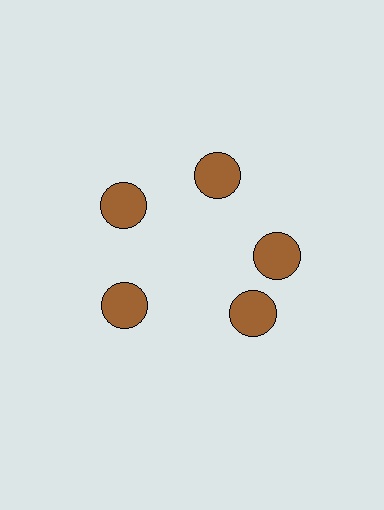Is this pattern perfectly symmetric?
No. The 5 brown circles are arranged in a ring, but one element near the 5 o'clock position is rotated out of alignment along the ring, breaking the 5-fold rotational symmetry.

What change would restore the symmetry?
The symmetry would be restored by rotating it back into even spacing with its neighbors so that all 5 circles sit at equal angles and equal distance from the center.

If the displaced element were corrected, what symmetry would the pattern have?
It would have 5-fold rotational symmetry — the pattern would map onto itself every 72 degrees.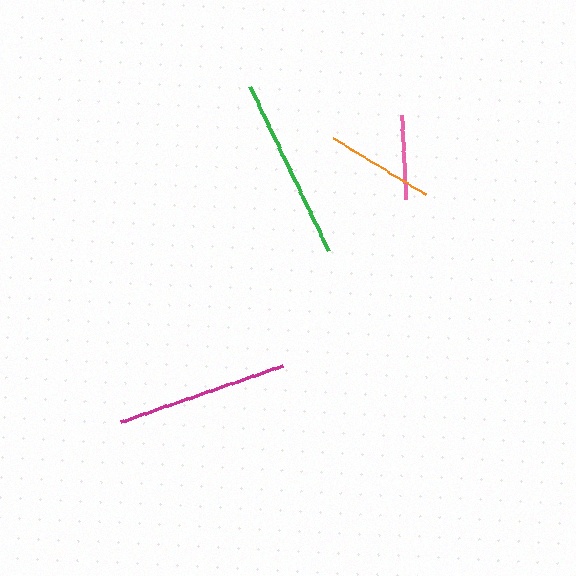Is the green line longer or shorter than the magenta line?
The green line is longer than the magenta line.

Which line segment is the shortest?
The pink line is the shortest at approximately 84 pixels.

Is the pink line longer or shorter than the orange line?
The orange line is longer than the pink line.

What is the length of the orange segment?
The orange segment is approximately 108 pixels long.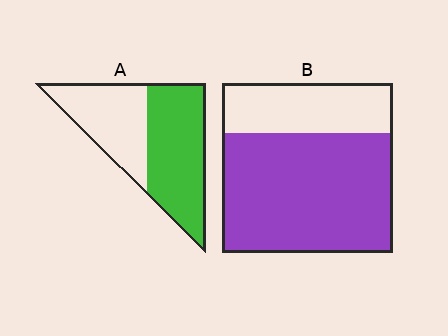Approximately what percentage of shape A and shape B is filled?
A is approximately 55% and B is approximately 70%.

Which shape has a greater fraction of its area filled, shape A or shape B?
Shape B.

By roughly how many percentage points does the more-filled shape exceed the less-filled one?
By roughly 15 percentage points (B over A).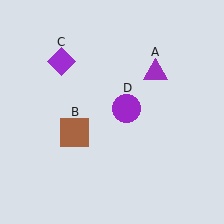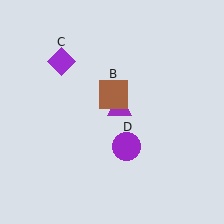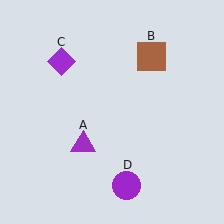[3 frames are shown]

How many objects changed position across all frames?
3 objects changed position: purple triangle (object A), brown square (object B), purple circle (object D).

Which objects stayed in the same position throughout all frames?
Purple diamond (object C) remained stationary.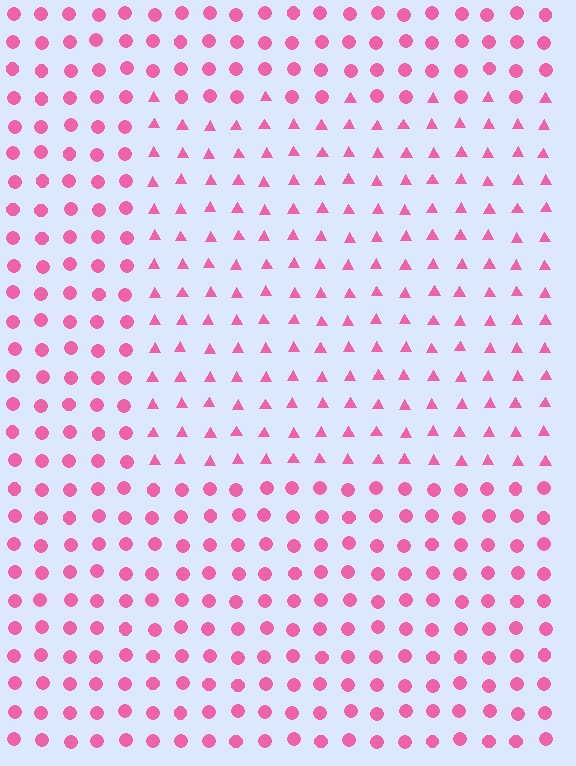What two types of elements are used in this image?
The image uses triangles inside the rectangle region and circles outside it.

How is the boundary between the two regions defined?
The boundary is defined by a change in element shape: triangles inside vs. circles outside. All elements share the same color and spacing.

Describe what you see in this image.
The image is filled with small pink elements arranged in a uniform grid. A rectangle-shaped region contains triangles, while the surrounding area contains circles. The boundary is defined purely by the change in element shape.